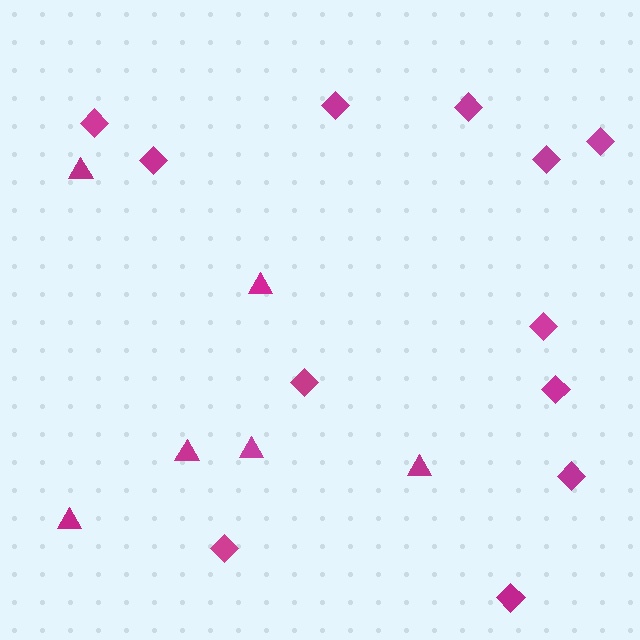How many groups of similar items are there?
There are 2 groups: one group of diamonds (12) and one group of triangles (6).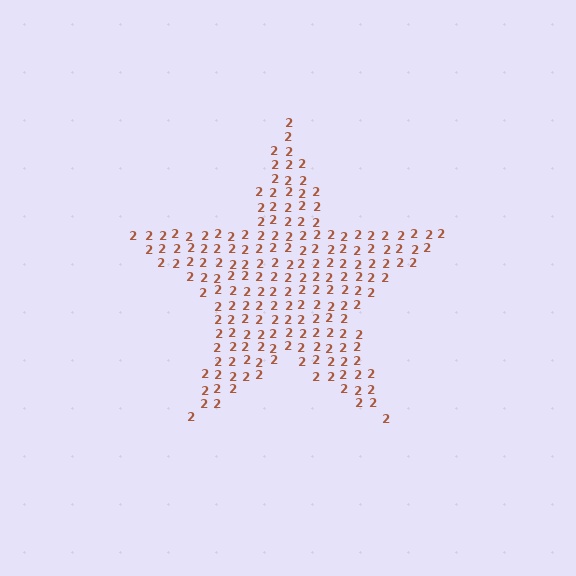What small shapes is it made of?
It is made of small digit 2's.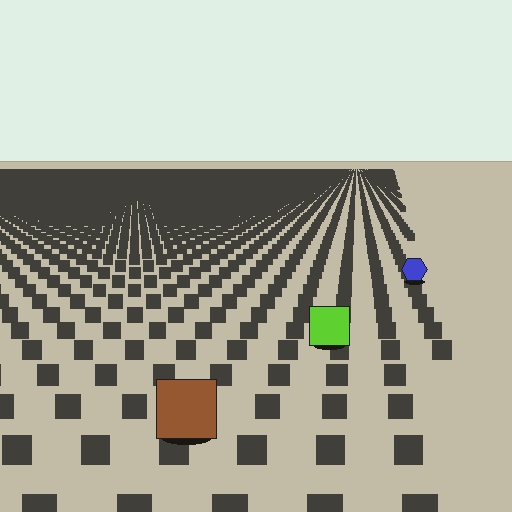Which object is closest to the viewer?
The brown square is closest. The texture marks near it are larger and more spread out.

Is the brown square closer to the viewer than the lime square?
Yes. The brown square is closer — you can tell from the texture gradient: the ground texture is coarser near it.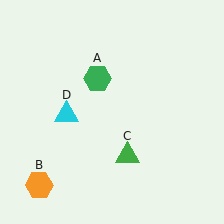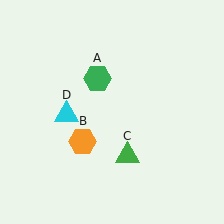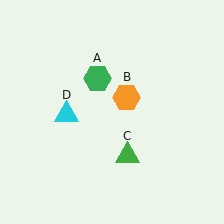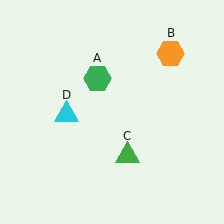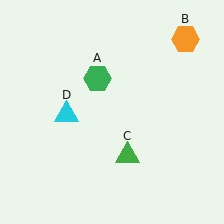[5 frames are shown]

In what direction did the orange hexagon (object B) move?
The orange hexagon (object B) moved up and to the right.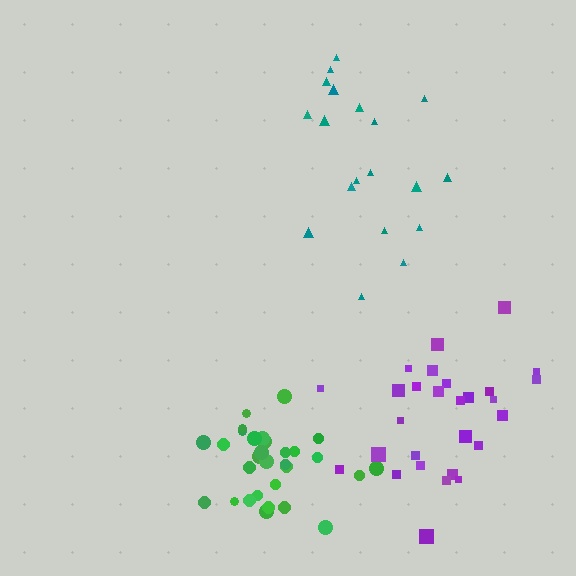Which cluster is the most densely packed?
Green.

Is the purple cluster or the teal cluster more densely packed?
Purple.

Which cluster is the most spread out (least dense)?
Teal.